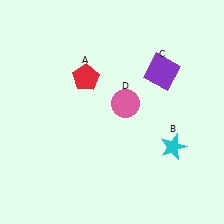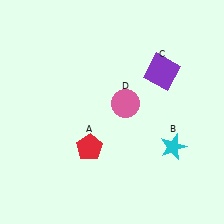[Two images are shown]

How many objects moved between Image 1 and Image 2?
1 object moved between the two images.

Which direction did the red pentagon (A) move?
The red pentagon (A) moved down.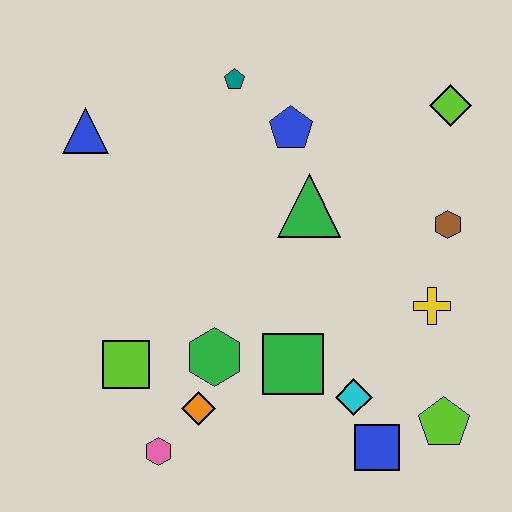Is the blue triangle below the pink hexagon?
No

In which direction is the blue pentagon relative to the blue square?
The blue pentagon is above the blue square.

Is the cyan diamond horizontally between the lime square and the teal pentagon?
No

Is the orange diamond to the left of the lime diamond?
Yes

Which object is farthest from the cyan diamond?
The blue triangle is farthest from the cyan diamond.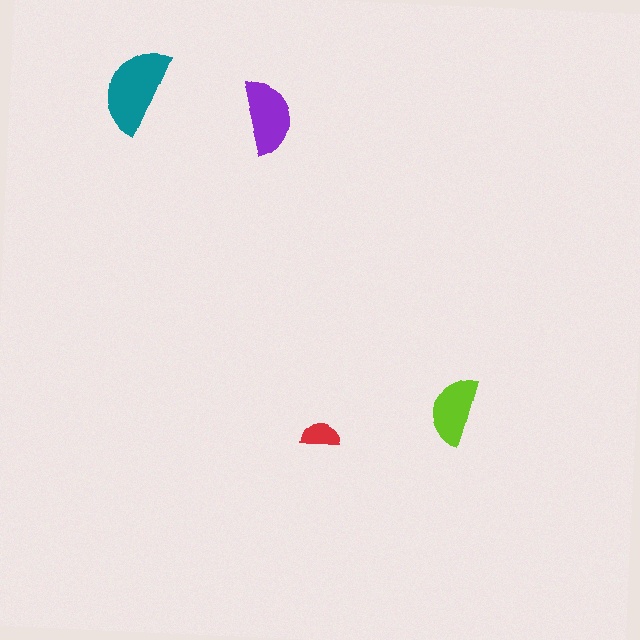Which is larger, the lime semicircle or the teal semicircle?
The teal one.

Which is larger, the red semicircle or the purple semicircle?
The purple one.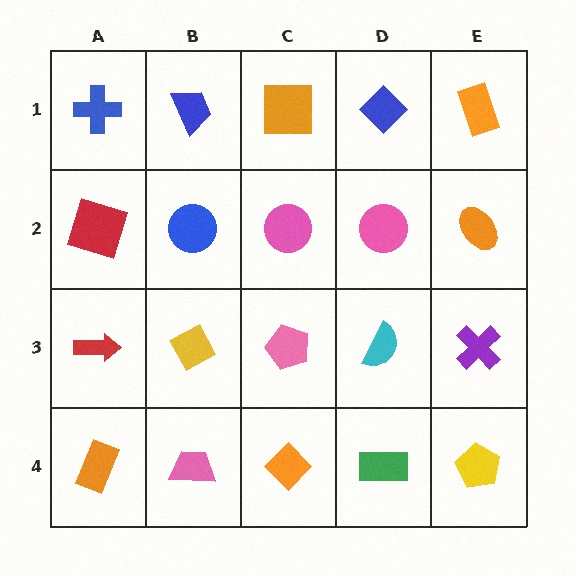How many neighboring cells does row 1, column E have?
2.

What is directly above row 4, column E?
A purple cross.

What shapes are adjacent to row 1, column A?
A red square (row 2, column A), a blue trapezoid (row 1, column B).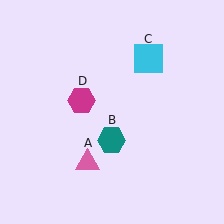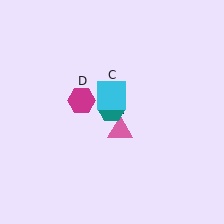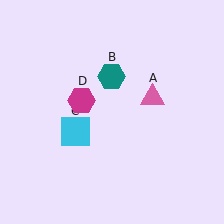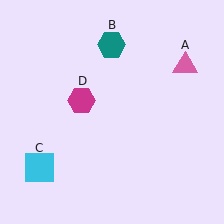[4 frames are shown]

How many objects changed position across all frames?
3 objects changed position: pink triangle (object A), teal hexagon (object B), cyan square (object C).